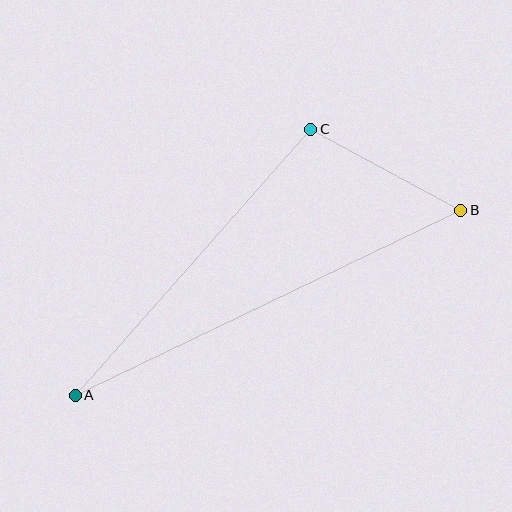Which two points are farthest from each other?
Points A and B are farthest from each other.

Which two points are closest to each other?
Points B and C are closest to each other.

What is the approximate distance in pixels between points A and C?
The distance between A and C is approximately 355 pixels.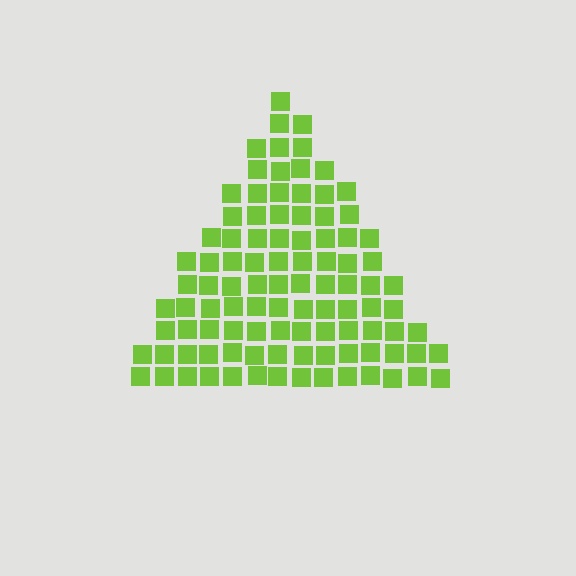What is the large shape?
The large shape is a triangle.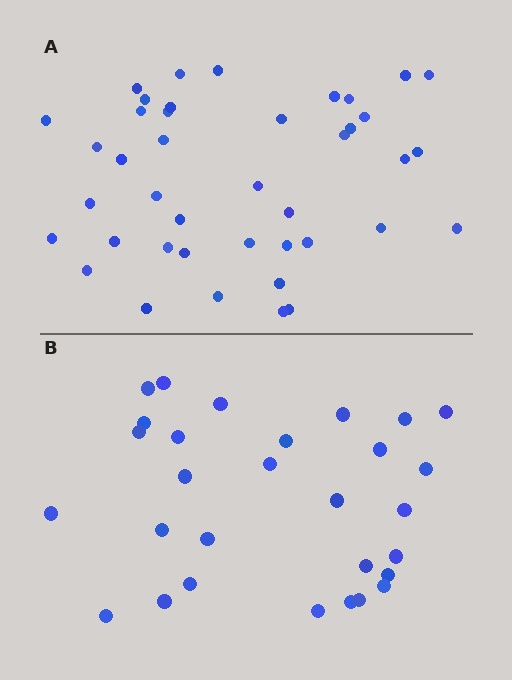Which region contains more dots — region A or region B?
Region A (the top region) has more dots.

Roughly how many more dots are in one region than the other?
Region A has roughly 12 or so more dots than region B.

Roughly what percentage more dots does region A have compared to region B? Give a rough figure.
About 40% more.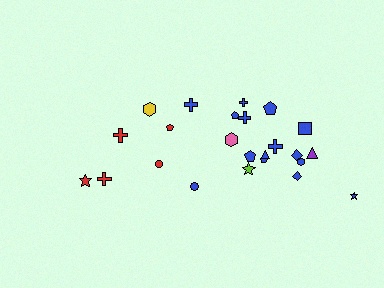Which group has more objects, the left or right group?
The right group.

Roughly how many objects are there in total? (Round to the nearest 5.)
Roughly 25 objects in total.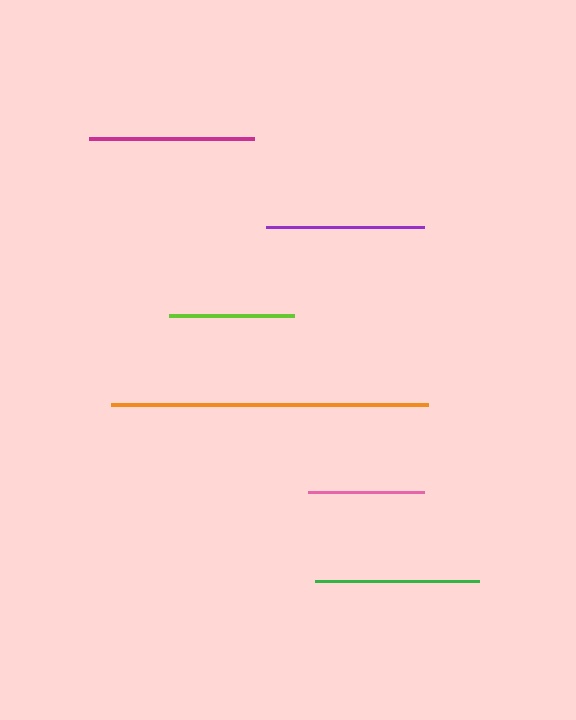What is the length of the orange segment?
The orange segment is approximately 317 pixels long.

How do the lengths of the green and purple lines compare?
The green and purple lines are approximately the same length.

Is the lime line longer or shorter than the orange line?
The orange line is longer than the lime line.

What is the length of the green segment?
The green segment is approximately 164 pixels long.